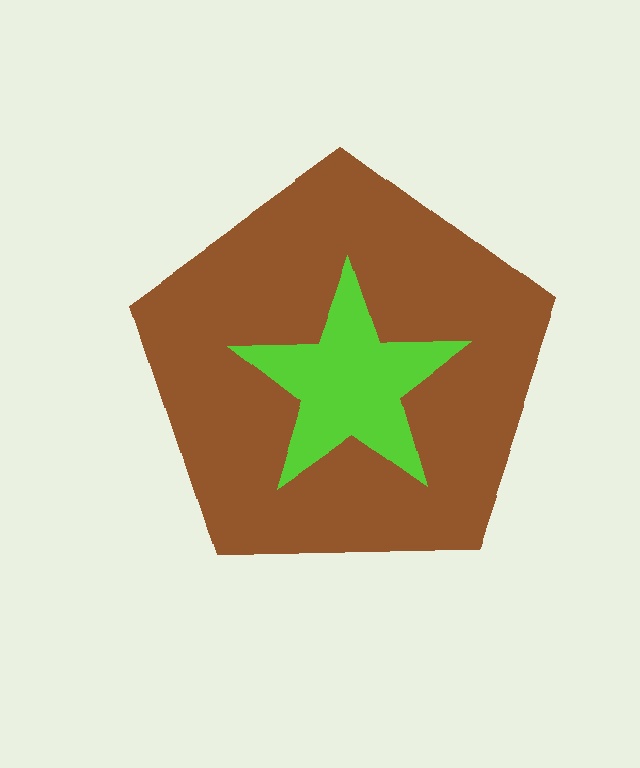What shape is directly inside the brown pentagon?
The lime star.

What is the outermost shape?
The brown pentagon.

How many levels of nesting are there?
2.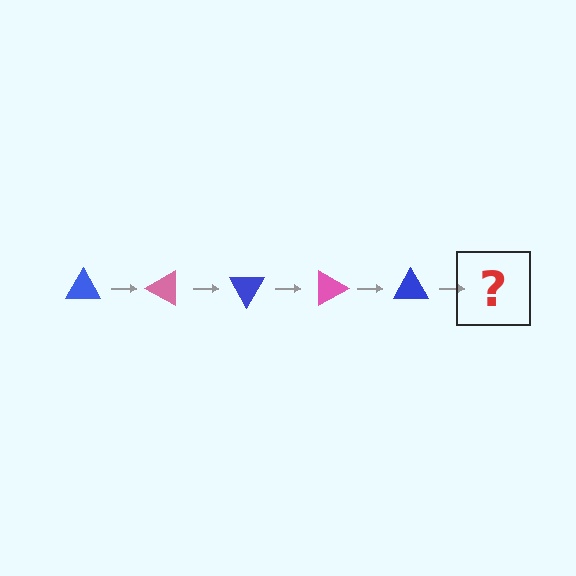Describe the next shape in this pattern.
It should be a pink triangle, rotated 150 degrees from the start.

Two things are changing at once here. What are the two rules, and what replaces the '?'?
The two rules are that it rotates 30 degrees each step and the color cycles through blue and pink. The '?' should be a pink triangle, rotated 150 degrees from the start.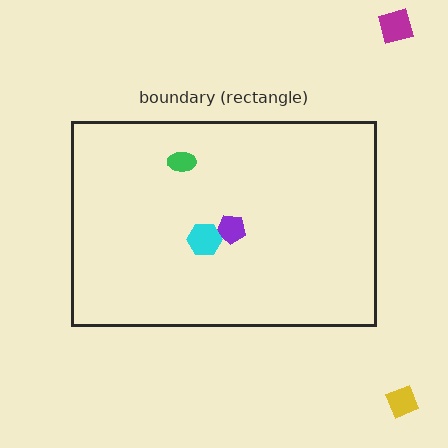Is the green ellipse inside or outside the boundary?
Inside.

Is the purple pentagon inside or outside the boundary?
Inside.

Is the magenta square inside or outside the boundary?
Outside.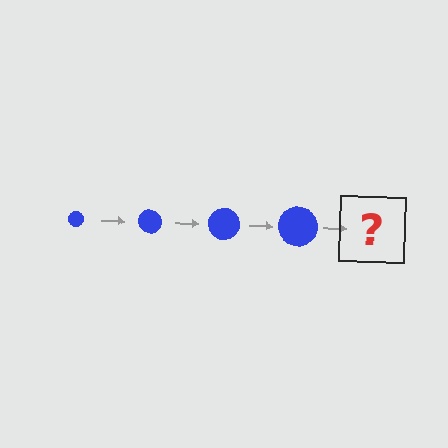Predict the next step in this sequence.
The next step is a blue circle, larger than the previous one.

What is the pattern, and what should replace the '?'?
The pattern is that the circle gets progressively larger each step. The '?' should be a blue circle, larger than the previous one.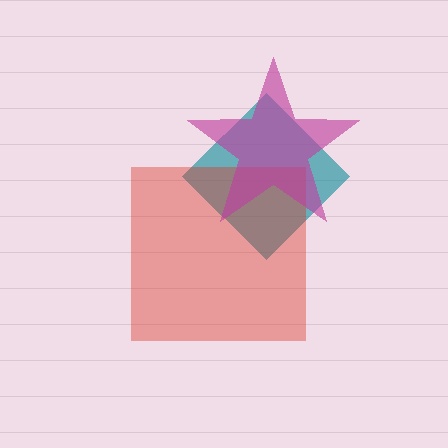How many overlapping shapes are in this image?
There are 3 overlapping shapes in the image.